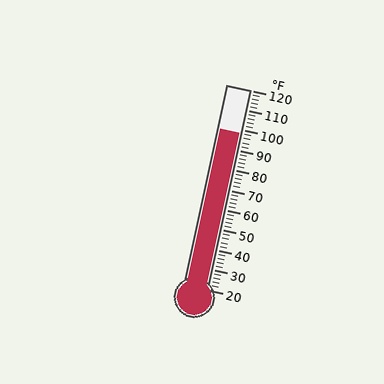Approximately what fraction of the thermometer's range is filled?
The thermometer is filled to approximately 80% of its range.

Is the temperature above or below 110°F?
The temperature is below 110°F.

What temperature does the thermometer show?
The thermometer shows approximately 98°F.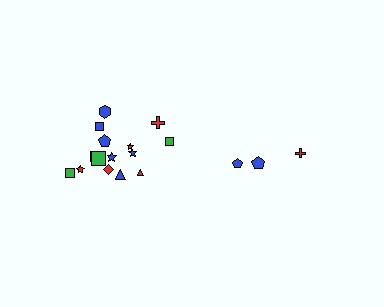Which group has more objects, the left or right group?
The left group.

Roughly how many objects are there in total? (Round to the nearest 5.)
Roughly 20 objects in total.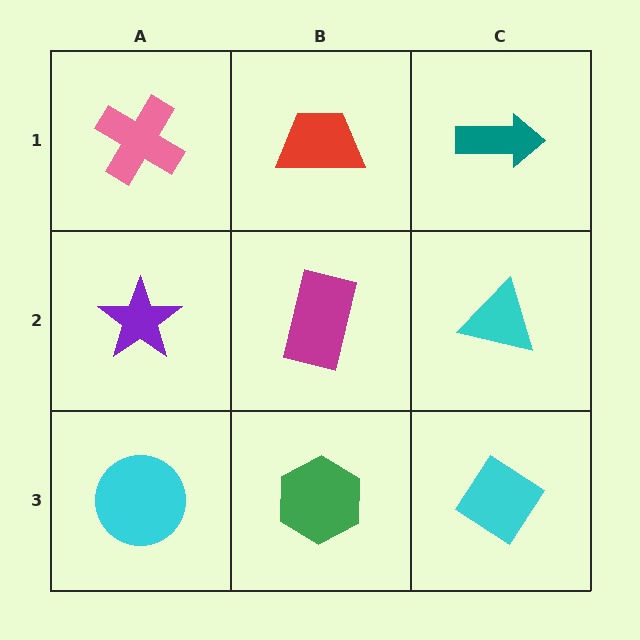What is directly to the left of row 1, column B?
A pink cross.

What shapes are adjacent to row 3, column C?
A cyan triangle (row 2, column C), a green hexagon (row 3, column B).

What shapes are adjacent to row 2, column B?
A red trapezoid (row 1, column B), a green hexagon (row 3, column B), a purple star (row 2, column A), a cyan triangle (row 2, column C).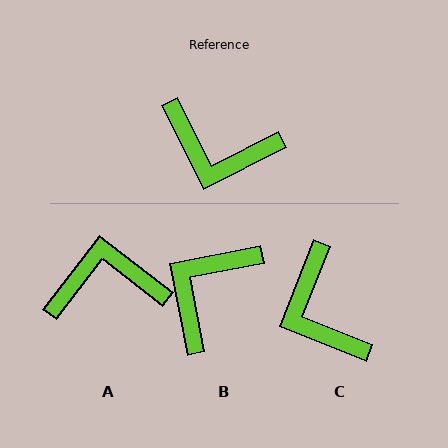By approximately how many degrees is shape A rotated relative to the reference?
Approximately 154 degrees clockwise.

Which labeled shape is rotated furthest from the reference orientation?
A, about 154 degrees away.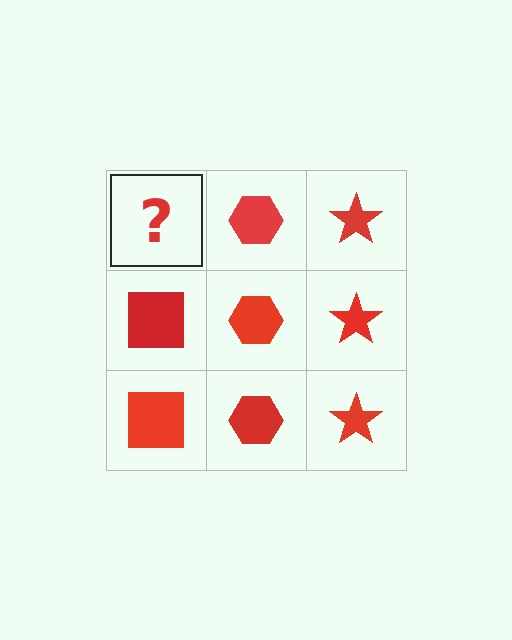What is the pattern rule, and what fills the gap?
The rule is that each column has a consistent shape. The gap should be filled with a red square.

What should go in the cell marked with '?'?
The missing cell should contain a red square.